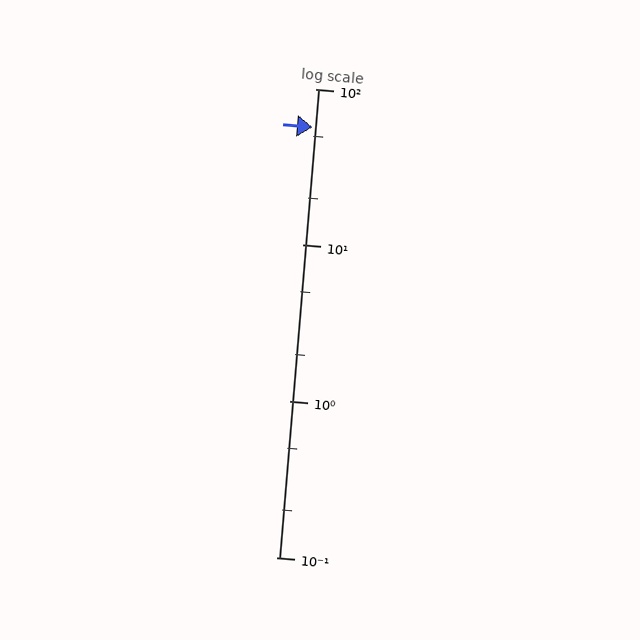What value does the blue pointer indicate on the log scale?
The pointer indicates approximately 57.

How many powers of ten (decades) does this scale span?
The scale spans 3 decades, from 0.1 to 100.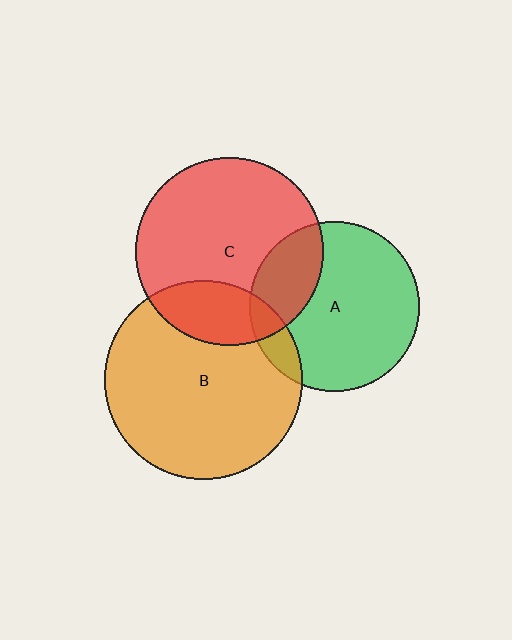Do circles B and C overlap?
Yes.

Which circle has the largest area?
Circle B (orange).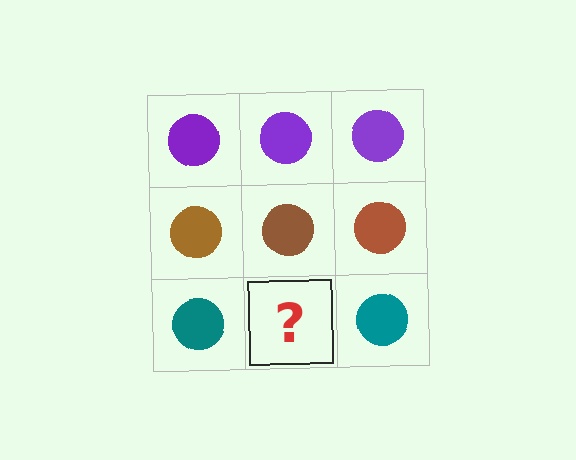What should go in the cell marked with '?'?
The missing cell should contain a teal circle.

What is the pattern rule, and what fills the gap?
The rule is that each row has a consistent color. The gap should be filled with a teal circle.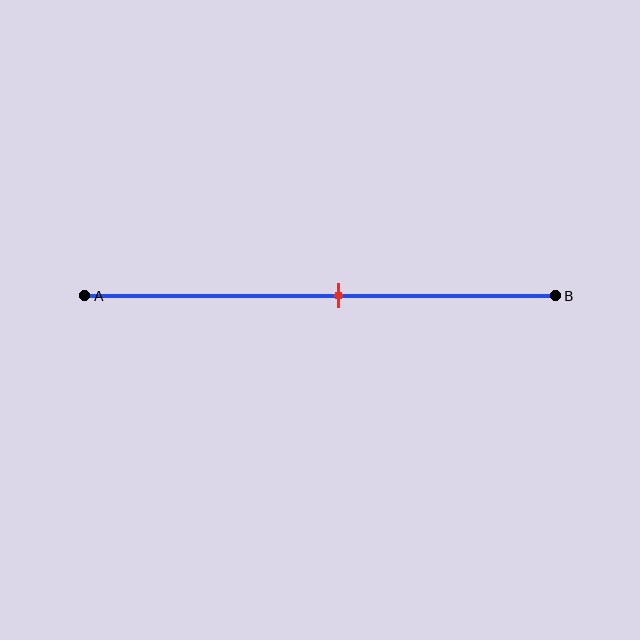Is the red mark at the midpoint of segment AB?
No, the mark is at about 55% from A, not at the 50% midpoint.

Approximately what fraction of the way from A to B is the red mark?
The red mark is approximately 55% of the way from A to B.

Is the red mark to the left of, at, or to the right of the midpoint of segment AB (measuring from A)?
The red mark is to the right of the midpoint of segment AB.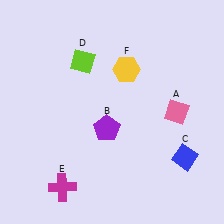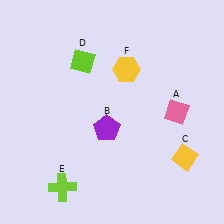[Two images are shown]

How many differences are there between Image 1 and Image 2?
There are 2 differences between the two images.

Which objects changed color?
C changed from blue to yellow. E changed from magenta to lime.